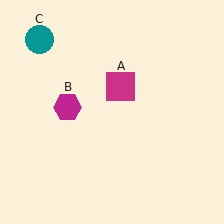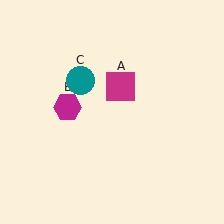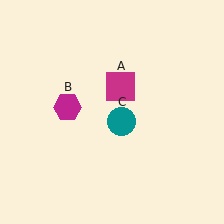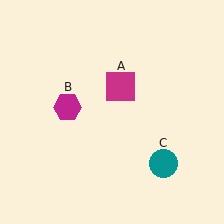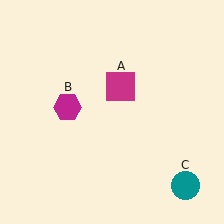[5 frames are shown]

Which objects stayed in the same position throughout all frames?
Magenta square (object A) and magenta hexagon (object B) remained stationary.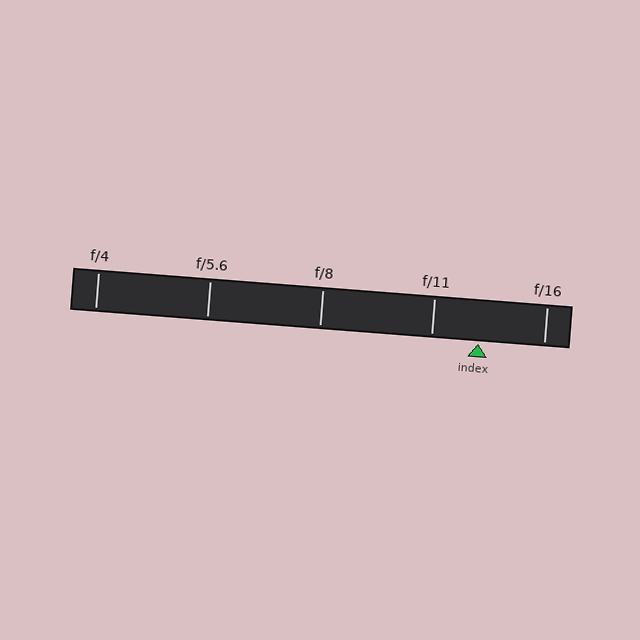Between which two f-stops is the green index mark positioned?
The index mark is between f/11 and f/16.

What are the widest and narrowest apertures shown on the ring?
The widest aperture shown is f/4 and the narrowest is f/16.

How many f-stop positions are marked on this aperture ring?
There are 5 f-stop positions marked.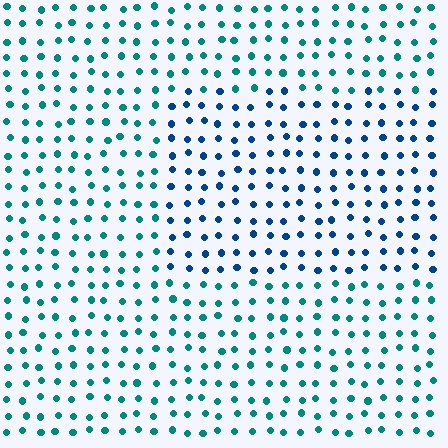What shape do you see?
I see a rectangle.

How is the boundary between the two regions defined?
The boundary is defined purely by a slight shift in hue (about 37 degrees). Spacing, size, and orientation are identical on both sides.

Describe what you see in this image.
The image is filled with small teal elements in a uniform arrangement. A rectangle-shaped region is visible where the elements are tinted to a slightly different hue, forming a subtle color boundary.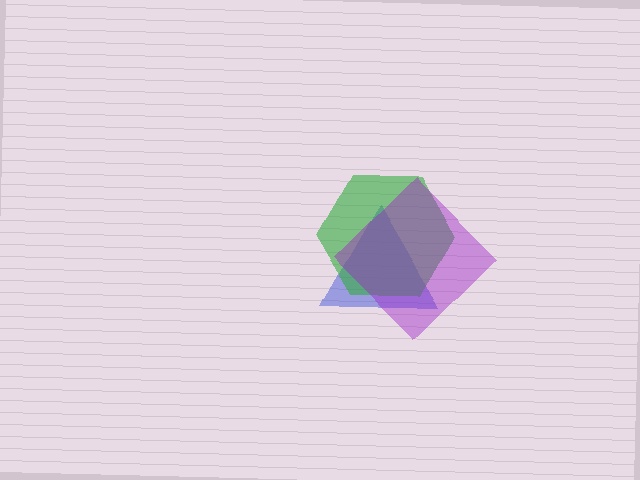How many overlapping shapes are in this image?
There are 3 overlapping shapes in the image.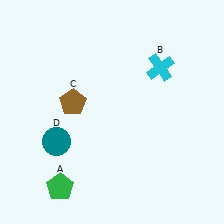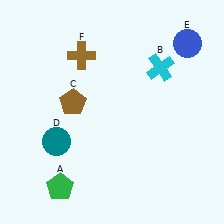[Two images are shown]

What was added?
A blue circle (E), a brown cross (F) were added in Image 2.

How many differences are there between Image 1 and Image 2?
There are 2 differences between the two images.